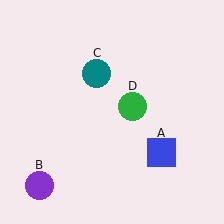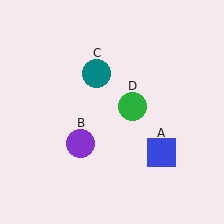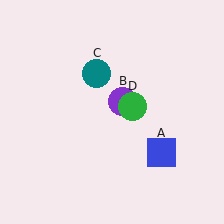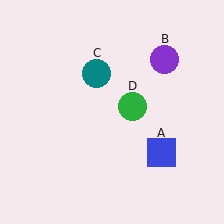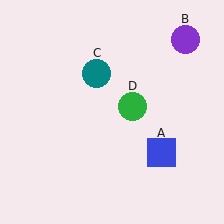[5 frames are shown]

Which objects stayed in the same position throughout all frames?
Blue square (object A) and teal circle (object C) and green circle (object D) remained stationary.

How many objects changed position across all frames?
1 object changed position: purple circle (object B).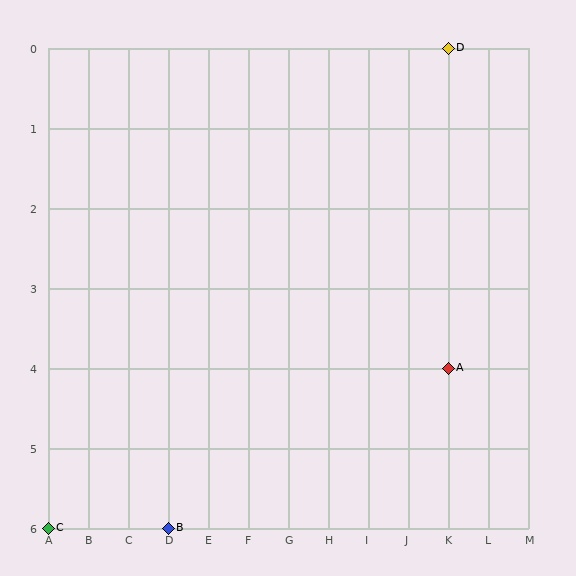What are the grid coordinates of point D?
Point D is at grid coordinates (K, 0).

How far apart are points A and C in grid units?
Points A and C are 10 columns and 2 rows apart (about 10.2 grid units diagonally).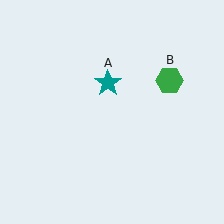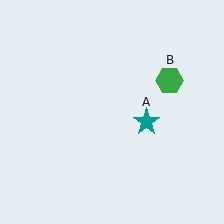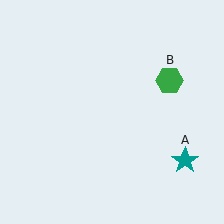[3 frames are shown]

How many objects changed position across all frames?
1 object changed position: teal star (object A).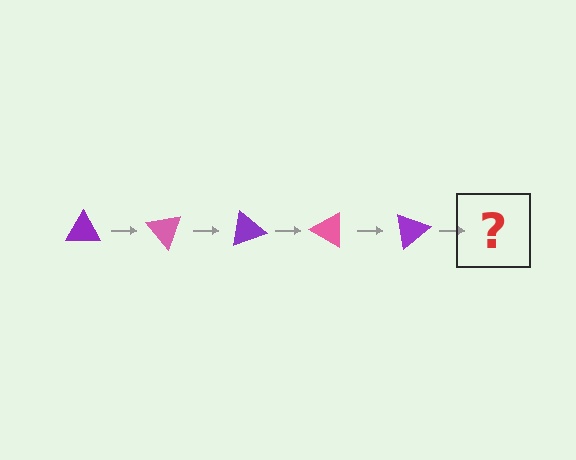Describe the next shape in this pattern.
It should be a pink triangle, rotated 250 degrees from the start.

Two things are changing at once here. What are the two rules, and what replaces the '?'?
The two rules are that it rotates 50 degrees each step and the color cycles through purple and pink. The '?' should be a pink triangle, rotated 250 degrees from the start.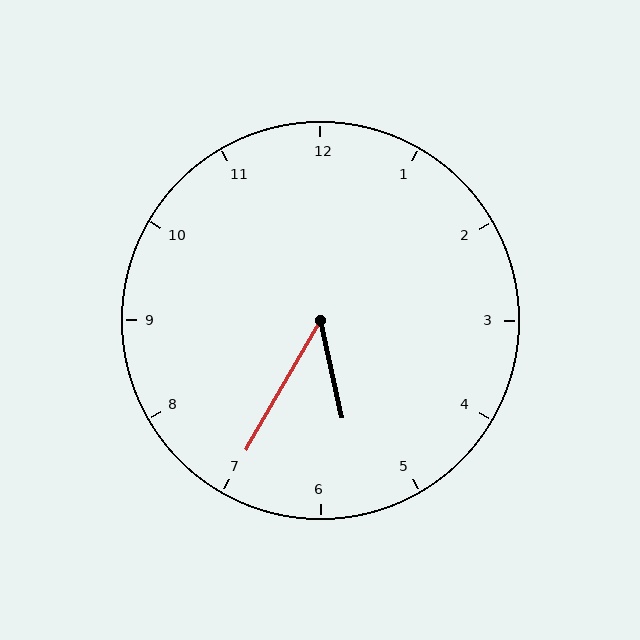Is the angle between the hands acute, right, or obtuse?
It is acute.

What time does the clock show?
5:35.